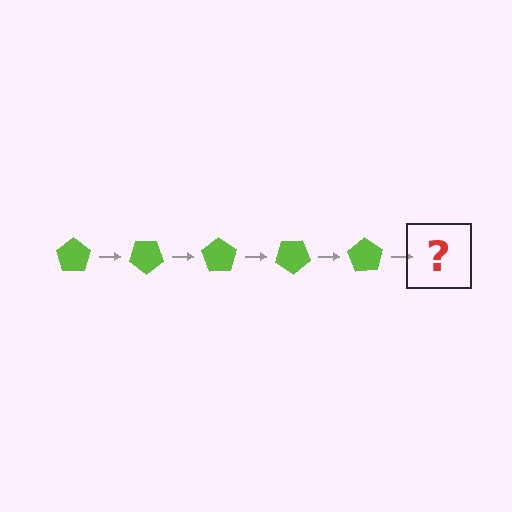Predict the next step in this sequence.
The next step is a lime pentagon rotated 175 degrees.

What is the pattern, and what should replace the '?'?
The pattern is that the pentagon rotates 35 degrees each step. The '?' should be a lime pentagon rotated 175 degrees.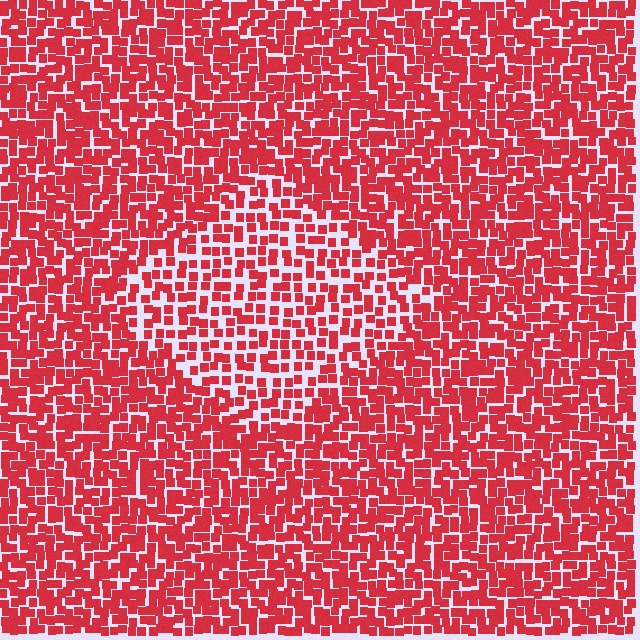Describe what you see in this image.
The image contains small red elements arranged at two different densities. A diamond-shaped region is visible where the elements are less densely packed than the surrounding area.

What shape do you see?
I see a diamond.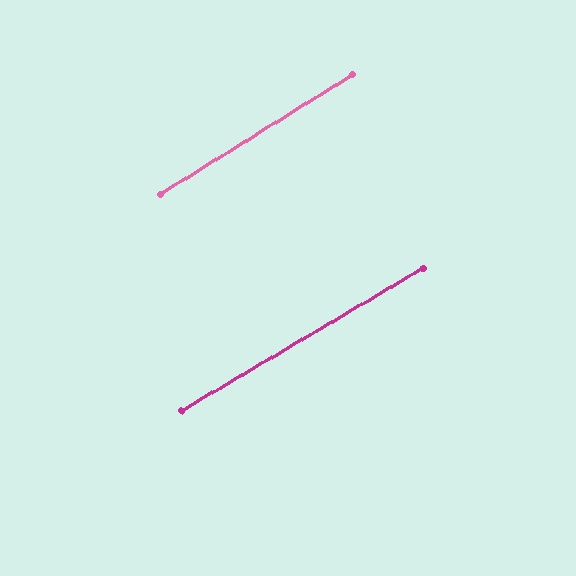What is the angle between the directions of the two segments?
Approximately 1 degree.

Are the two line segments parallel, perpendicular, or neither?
Parallel — their directions differ by only 1.3°.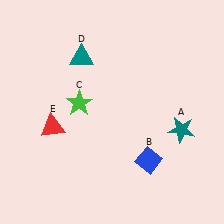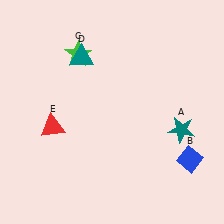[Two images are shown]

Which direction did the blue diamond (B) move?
The blue diamond (B) moved right.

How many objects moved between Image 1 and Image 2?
2 objects moved between the two images.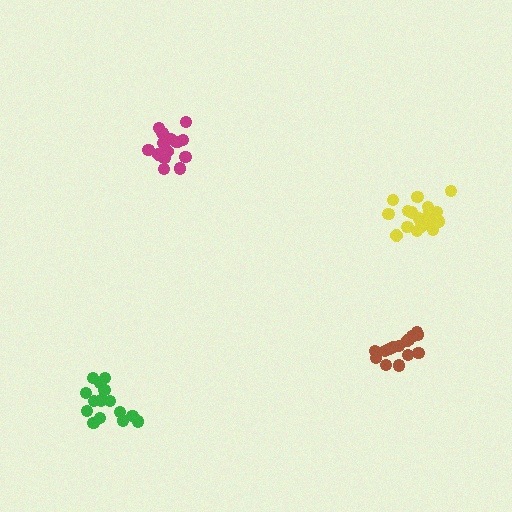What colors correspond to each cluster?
The clusters are colored: yellow, green, brown, magenta.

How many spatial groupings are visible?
There are 4 spatial groupings.